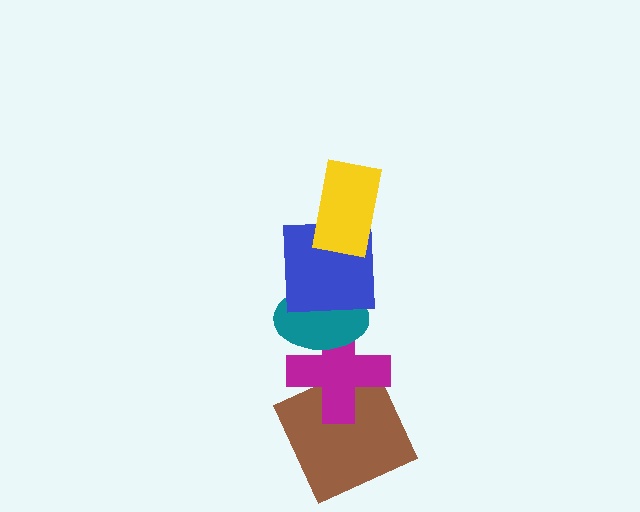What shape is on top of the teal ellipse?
The blue square is on top of the teal ellipse.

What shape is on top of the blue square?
The yellow rectangle is on top of the blue square.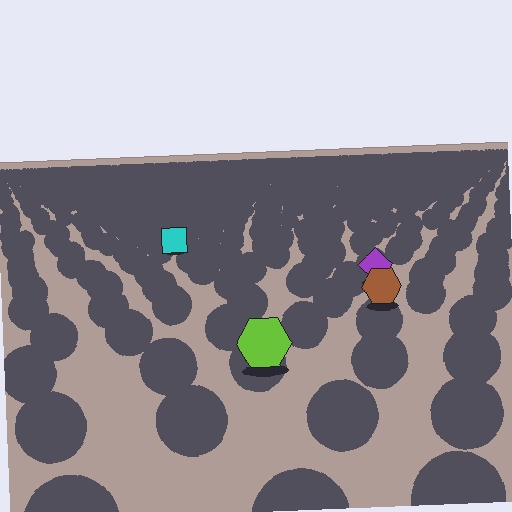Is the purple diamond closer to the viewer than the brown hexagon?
No. The brown hexagon is closer — you can tell from the texture gradient: the ground texture is coarser near it.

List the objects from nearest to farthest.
From nearest to farthest: the lime hexagon, the brown hexagon, the purple diamond, the cyan square.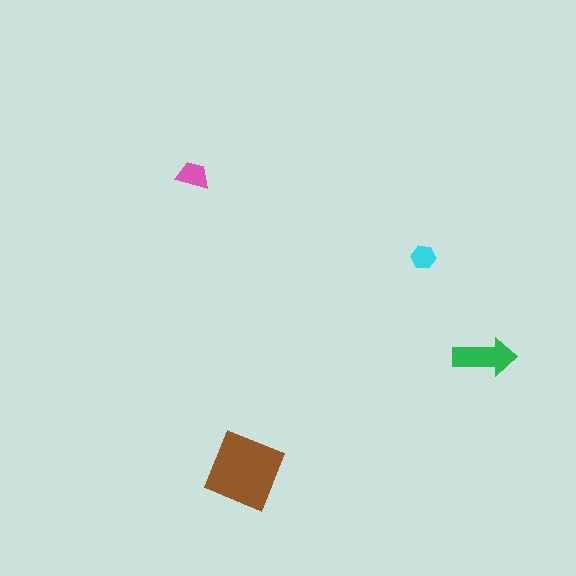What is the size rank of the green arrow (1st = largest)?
2nd.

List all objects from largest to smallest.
The brown square, the green arrow, the pink trapezoid, the cyan hexagon.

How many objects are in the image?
There are 4 objects in the image.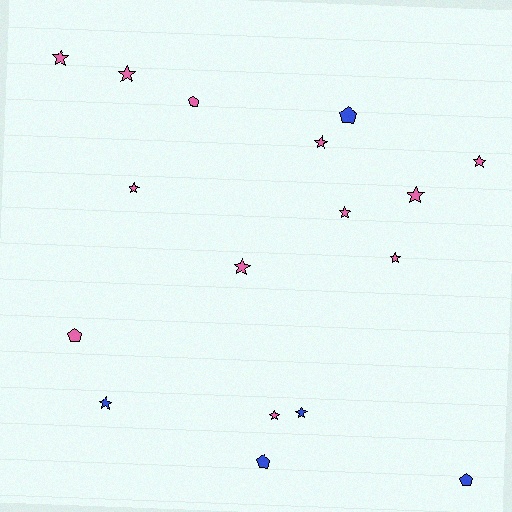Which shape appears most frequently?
Star, with 12 objects.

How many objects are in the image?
There are 17 objects.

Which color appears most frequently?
Pink, with 12 objects.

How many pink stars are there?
There are 10 pink stars.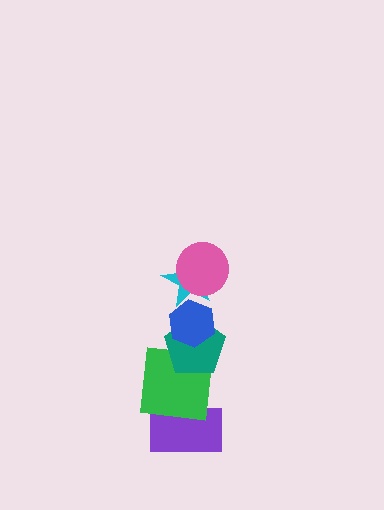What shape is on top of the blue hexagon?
The cyan star is on top of the blue hexagon.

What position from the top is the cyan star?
The cyan star is 2nd from the top.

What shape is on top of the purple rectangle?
The green square is on top of the purple rectangle.